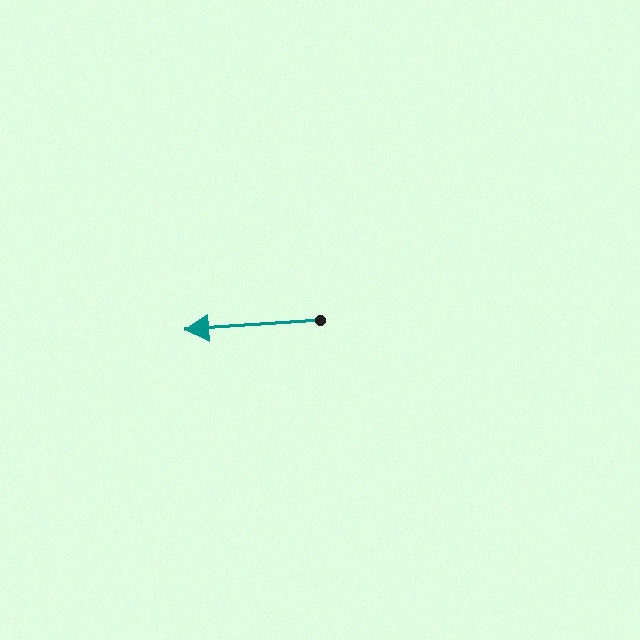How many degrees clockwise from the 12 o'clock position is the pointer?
Approximately 266 degrees.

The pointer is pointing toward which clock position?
Roughly 9 o'clock.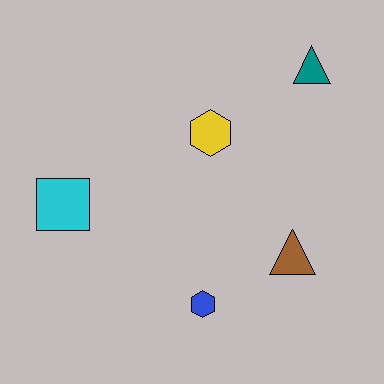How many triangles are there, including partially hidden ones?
There are 2 triangles.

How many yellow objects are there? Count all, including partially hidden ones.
There is 1 yellow object.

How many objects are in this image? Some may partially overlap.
There are 5 objects.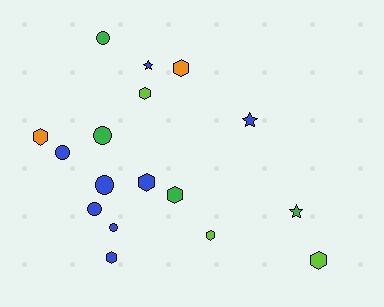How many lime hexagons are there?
There are 3 lime hexagons.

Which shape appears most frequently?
Hexagon, with 8 objects.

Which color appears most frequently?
Blue, with 8 objects.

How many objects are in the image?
There are 17 objects.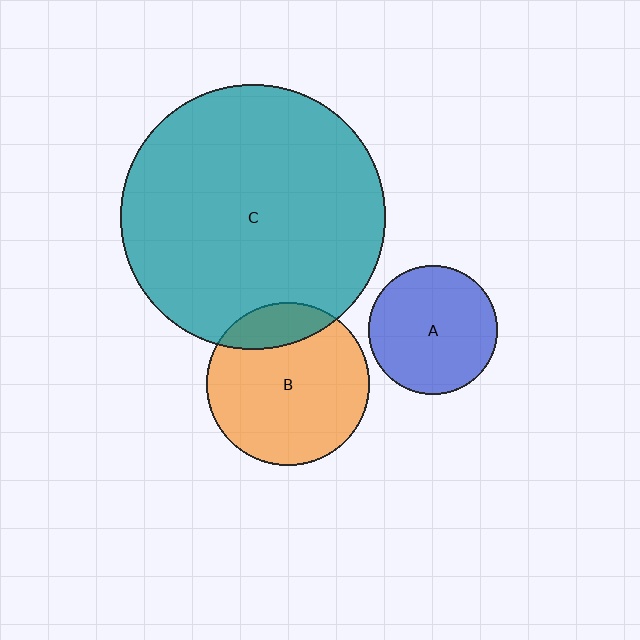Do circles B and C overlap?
Yes.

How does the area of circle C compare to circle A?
Approximately 4.2 times.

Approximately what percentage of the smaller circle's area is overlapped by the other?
Approximately 20%.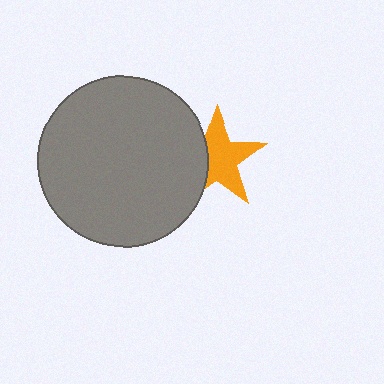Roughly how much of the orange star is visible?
Most of it is visible (roughly 66%).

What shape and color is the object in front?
The object in front is a gray circle.